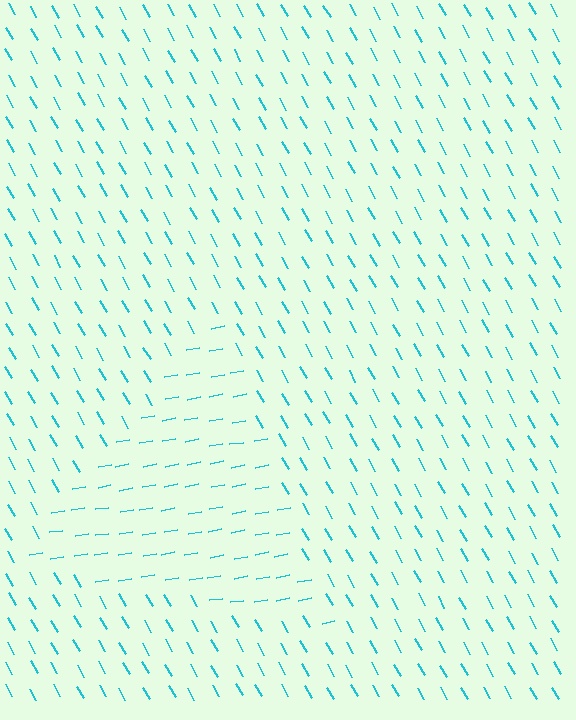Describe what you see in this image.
The image is filled with small cyan line segments. A triangle region in the image has lines oriented differently from the surrounding lines, creating a visible texture boundary.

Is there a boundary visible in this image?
Yes, there is a texture boundary formed by a change in line orientation.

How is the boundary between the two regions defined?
The boundary is defined purely by a change in line orientation (approximately 71 degrees difference). All lines are the same color and thickness.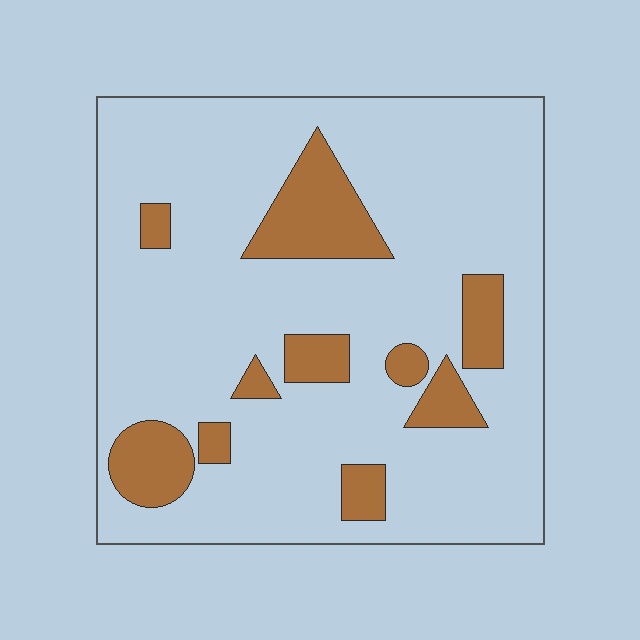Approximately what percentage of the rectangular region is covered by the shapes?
Approximately 15%.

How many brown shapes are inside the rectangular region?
10.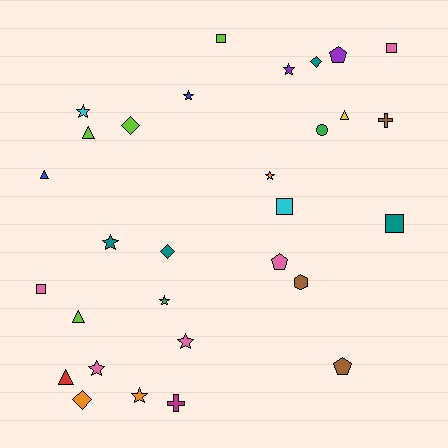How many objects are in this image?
There are 30 objects.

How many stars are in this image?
There are 9 stars.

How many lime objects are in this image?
There are 4 lime objects.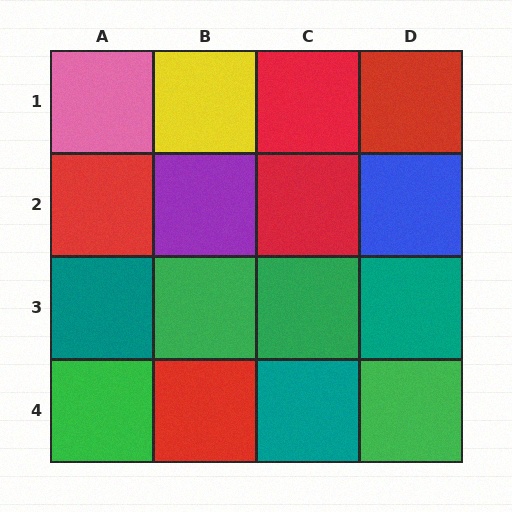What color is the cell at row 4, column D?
Green.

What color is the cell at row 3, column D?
Teal.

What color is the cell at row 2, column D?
Blue.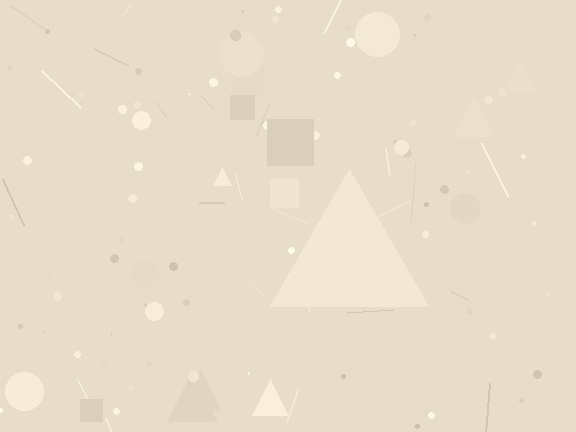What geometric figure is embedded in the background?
A triangle is embedded in the background.